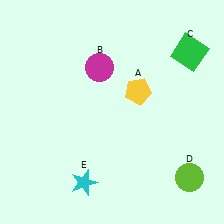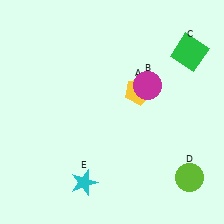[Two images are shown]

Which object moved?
The magenta circle (B) moved right.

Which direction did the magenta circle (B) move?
The magenta circle (B) moved right.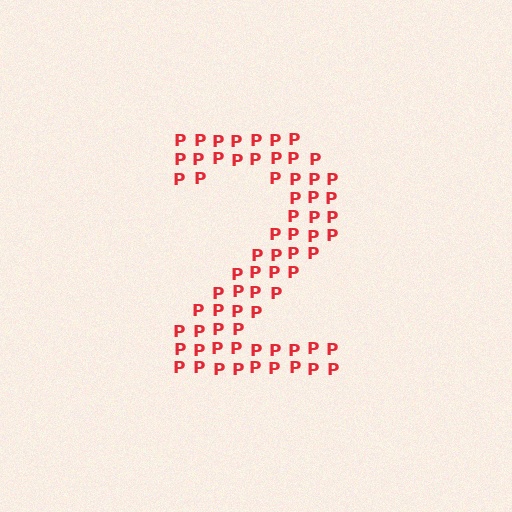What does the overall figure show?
The overall figure shows the digit 2.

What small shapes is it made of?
It is made of small letter P's.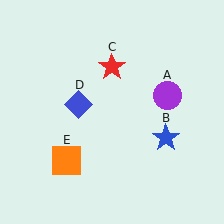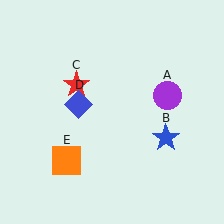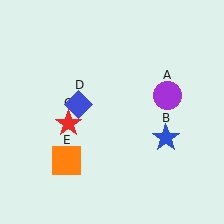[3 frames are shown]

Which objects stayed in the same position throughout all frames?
Purple circle (object A) and blue star (object B) and blue diamond (object D) and orange square (object E) remained stationary.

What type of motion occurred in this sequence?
The red star (object C) rotated counterclockwise around the center of the scene.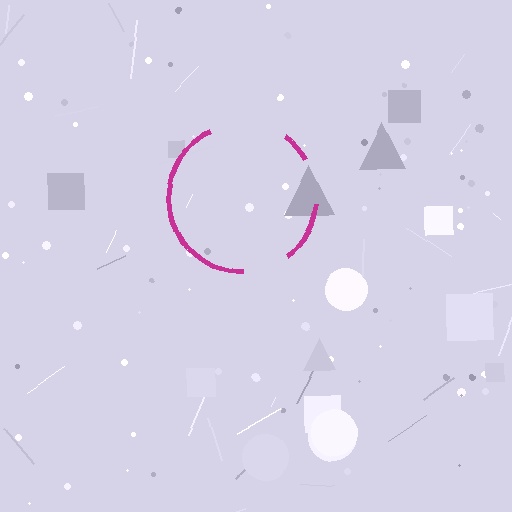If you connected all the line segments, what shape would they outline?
They would outline a circle.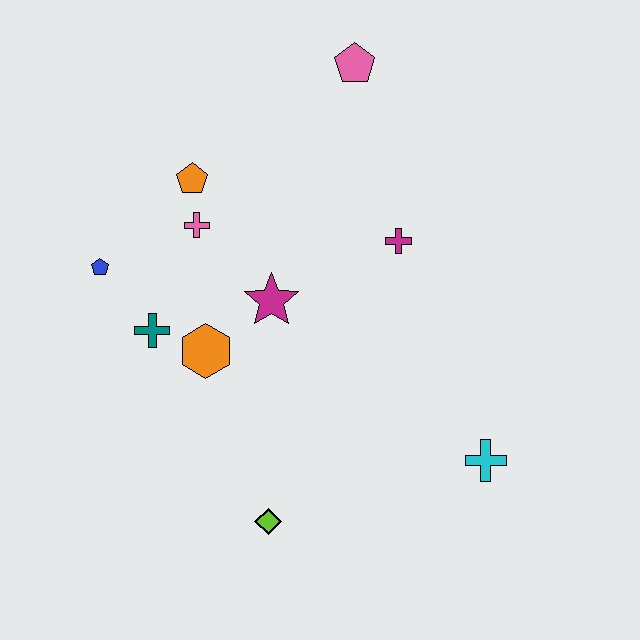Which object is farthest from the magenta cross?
The lime diamond is farthest from the magenta cross.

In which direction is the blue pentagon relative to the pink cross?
The blue pentagon is to the left of the pink cross.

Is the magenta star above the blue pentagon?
No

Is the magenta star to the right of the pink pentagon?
No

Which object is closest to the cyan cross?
The lime diamond is closest to the cyan cross.